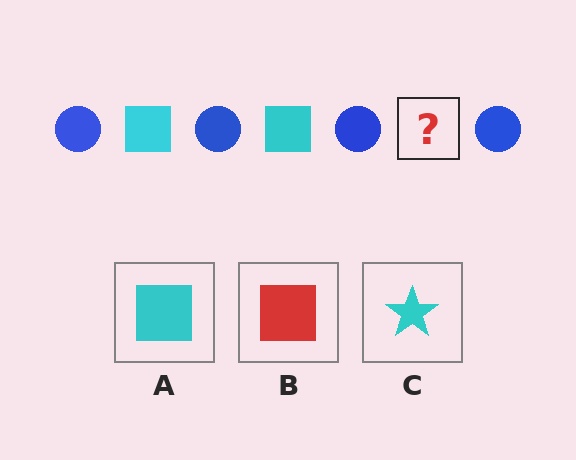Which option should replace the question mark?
Option A.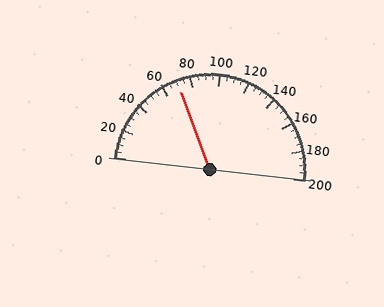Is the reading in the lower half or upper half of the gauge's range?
The reading is in the lower half of the range (0 to 200).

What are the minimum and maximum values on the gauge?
The gauge ranges from 0 to 200.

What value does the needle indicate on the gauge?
The needle indicates approximately 70.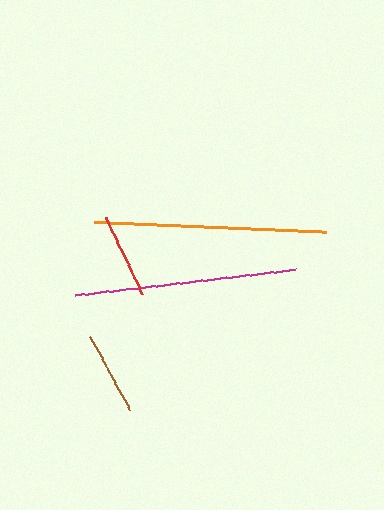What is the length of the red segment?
The red segment is approximately 85 pixels long.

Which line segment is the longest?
The orange line is the longest at approximately 232 pixels.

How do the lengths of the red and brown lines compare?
The red and brown lines are approximately the same length.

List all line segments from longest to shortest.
From longest to shortest: orange, magenta, red, brown.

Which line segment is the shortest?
The brown line is the shortest at approximately 84 pixels.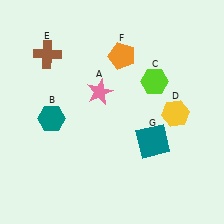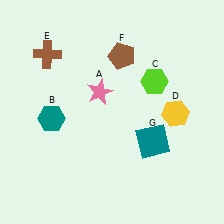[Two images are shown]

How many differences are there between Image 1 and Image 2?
There is 1 difference between the two images.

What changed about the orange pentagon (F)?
In Image 1, F is orange. In Image 2, it changed to brown.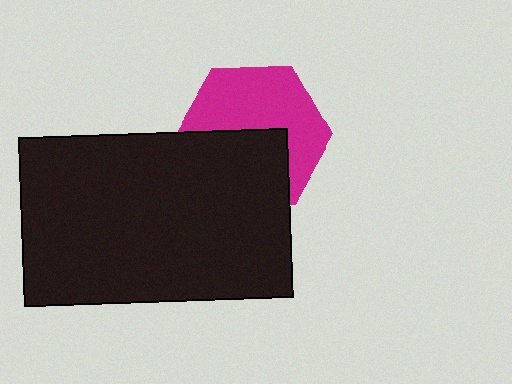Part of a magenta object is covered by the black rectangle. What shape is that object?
It is a hexagon.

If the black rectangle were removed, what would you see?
You would see the complete magenta hexagon.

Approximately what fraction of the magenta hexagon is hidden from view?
Roughly 44% of the magenta hexagon is hidden behind the black rectangle.